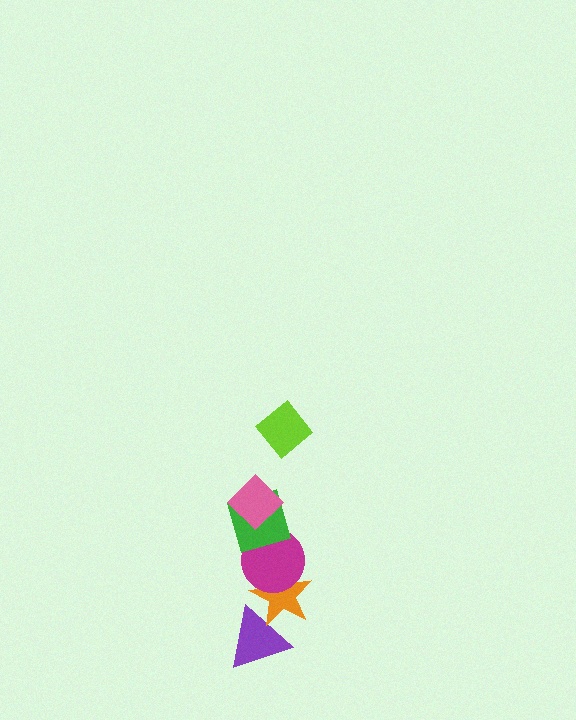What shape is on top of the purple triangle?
The orange star is on top of the purple triangle.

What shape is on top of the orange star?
The magenta circle is on top of the orange star.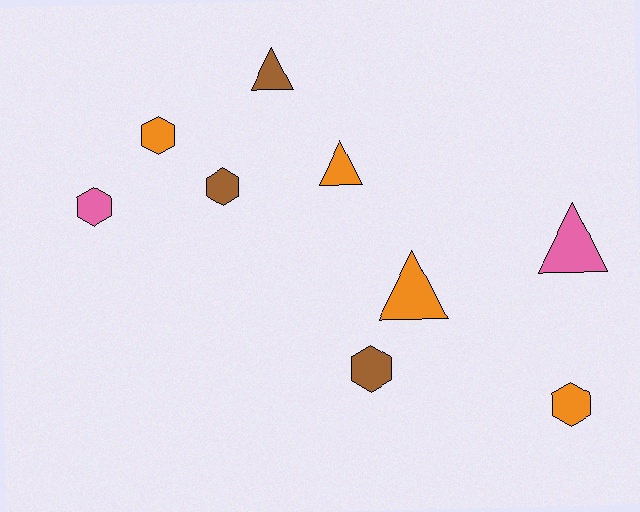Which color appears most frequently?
Orange, with 4 objects.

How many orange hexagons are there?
There are 2 orange hexagons.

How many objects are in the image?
There are 9 objects.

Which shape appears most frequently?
Hexagon, with 5 objects.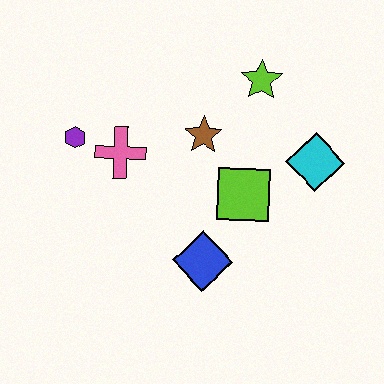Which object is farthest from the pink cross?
The cyan diamond is farthest from the pink cross.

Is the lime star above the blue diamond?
Yes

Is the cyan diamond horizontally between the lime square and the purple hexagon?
No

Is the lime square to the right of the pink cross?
Yes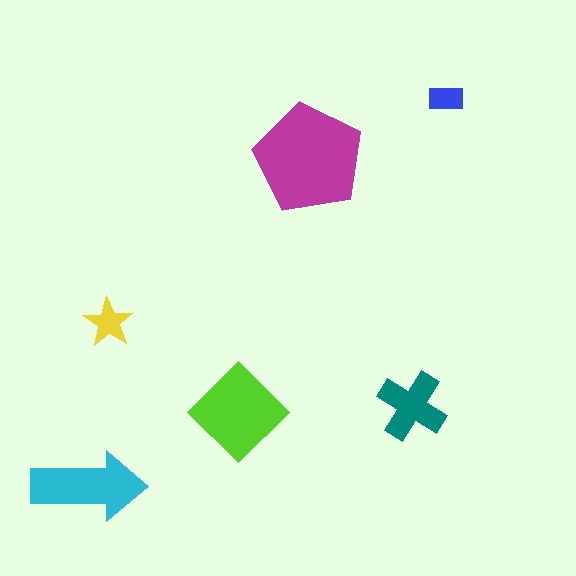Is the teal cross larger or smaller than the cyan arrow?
Smaller.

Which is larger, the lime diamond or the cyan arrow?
The lime diamond.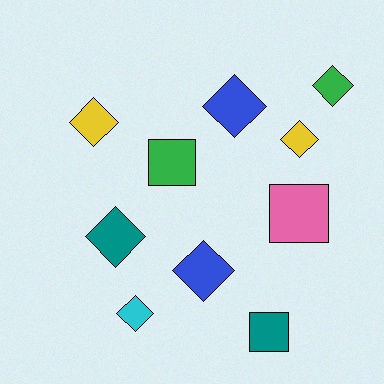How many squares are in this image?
There are 3 squares.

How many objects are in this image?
There are 10 objects.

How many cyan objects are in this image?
There is 1 cyan object.